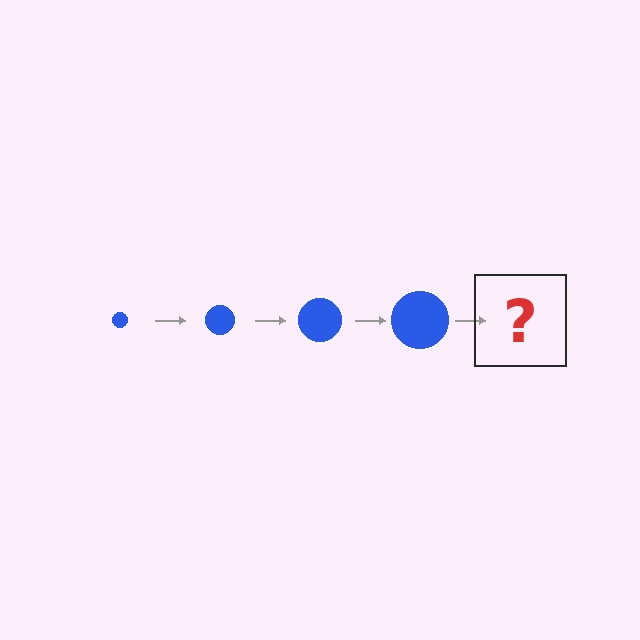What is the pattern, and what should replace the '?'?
The pattern is that the circle gets progressively larger each step. The '?' should be a blue circle, larger than the previous one.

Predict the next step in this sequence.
The next step is a blue circle, larger than the previous one.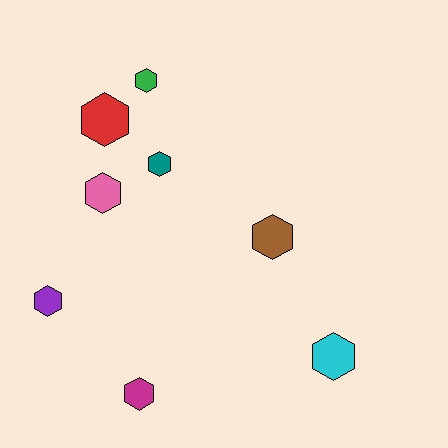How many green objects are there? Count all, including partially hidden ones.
There is 1 green object.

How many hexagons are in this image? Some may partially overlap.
There are 8 hexagons.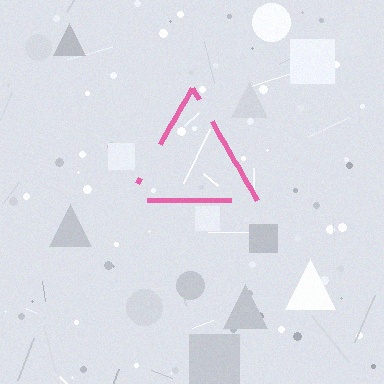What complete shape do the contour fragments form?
The contour fragments form a triangle.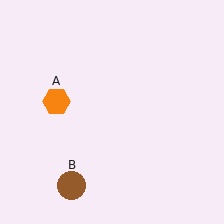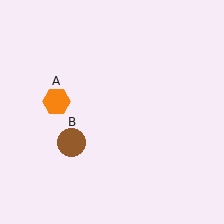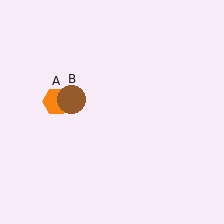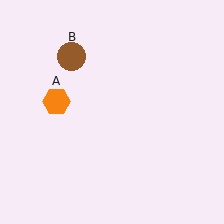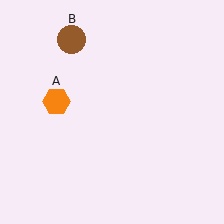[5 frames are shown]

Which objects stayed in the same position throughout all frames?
Orange hexagon (object A) remained stationary.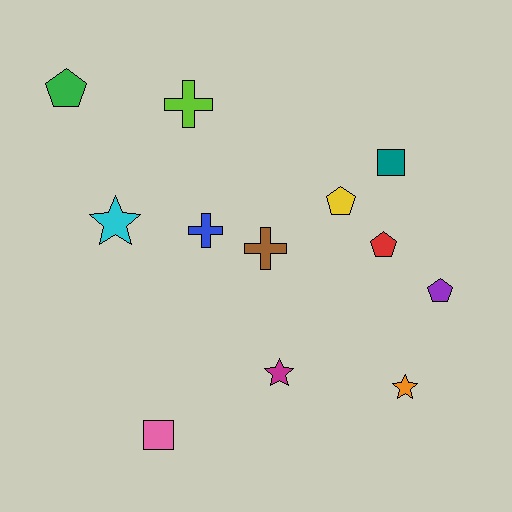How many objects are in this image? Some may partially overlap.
There are 12 objects.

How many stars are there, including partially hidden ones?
There are 3 stars.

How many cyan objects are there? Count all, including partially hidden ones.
There is 1 cyan object.